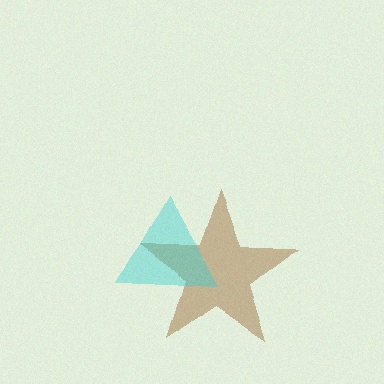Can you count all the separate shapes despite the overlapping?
Yes, there are 2 separate shapes.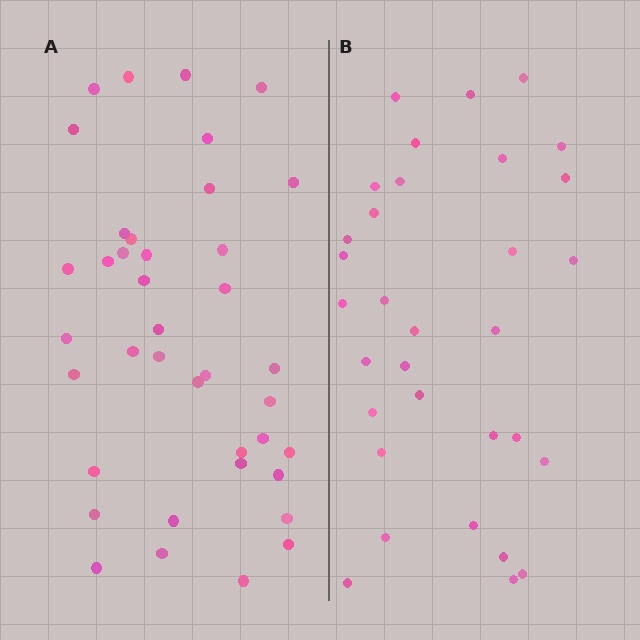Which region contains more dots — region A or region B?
Region A (the left region) has more dots.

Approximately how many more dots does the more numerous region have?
Region A has roughly 8 or so more dots than region B.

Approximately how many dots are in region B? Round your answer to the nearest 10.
About 30 dots. (The exact count is 32, which rounds to 30.)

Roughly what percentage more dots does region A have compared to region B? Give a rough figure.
About 20% more.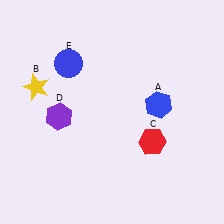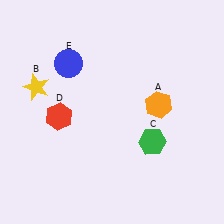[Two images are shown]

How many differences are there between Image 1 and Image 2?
There are 3 differences between the two images.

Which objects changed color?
A changed from blue to orange. C changed from red to green. D changed from purple to red.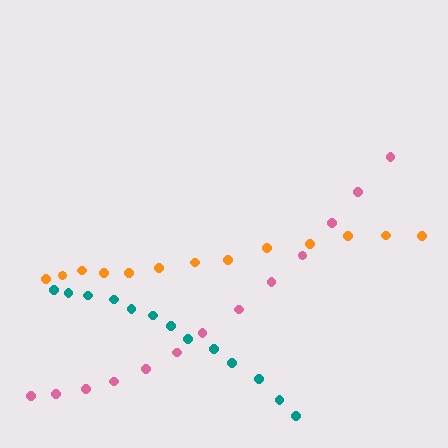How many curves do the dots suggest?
There are 3 distinct paths.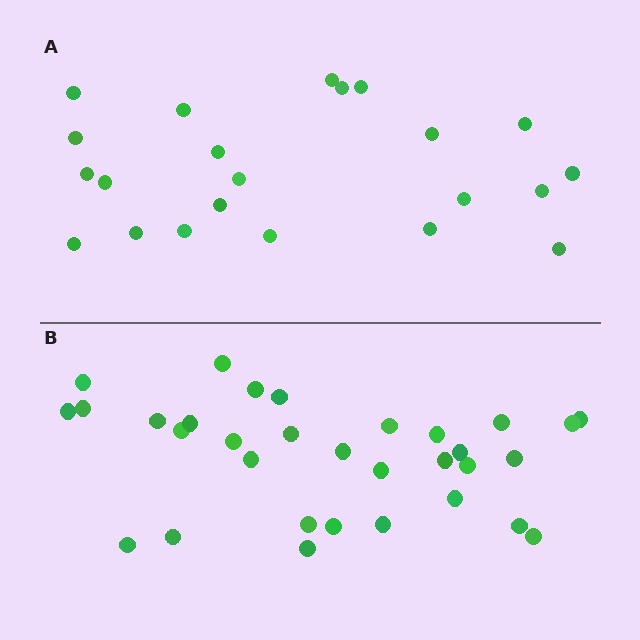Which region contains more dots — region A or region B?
Region B (the bottom region) has more dots.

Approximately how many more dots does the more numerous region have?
Region B has roughly 10 or so more dots than region A.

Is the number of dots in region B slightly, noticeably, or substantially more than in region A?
Region B has substantially more. The ratio is roughly 1.5 to 1.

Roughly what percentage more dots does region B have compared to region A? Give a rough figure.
About 45% more.